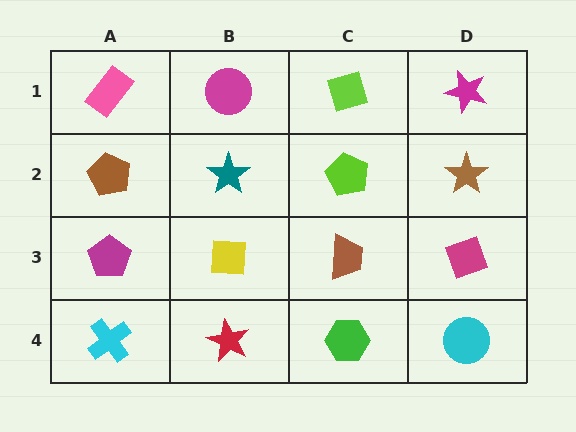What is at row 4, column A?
A cyan cross.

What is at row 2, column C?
A lime pentagon.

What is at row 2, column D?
A brown star.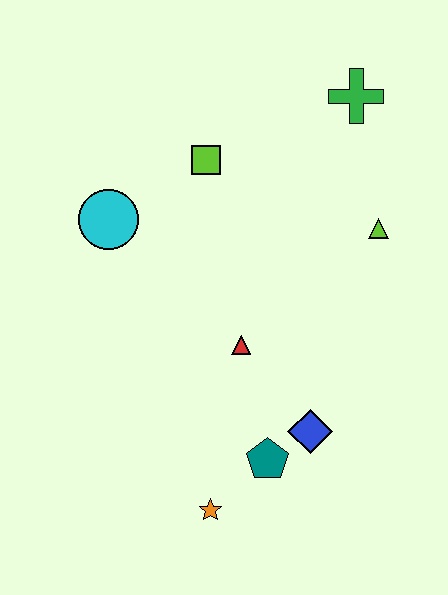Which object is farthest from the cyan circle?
The orange star is farthest from the cyan circle.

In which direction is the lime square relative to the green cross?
The lime square is to the left of the green cross.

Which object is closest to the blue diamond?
The teal pentagon is closest to the blue diamond.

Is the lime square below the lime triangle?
No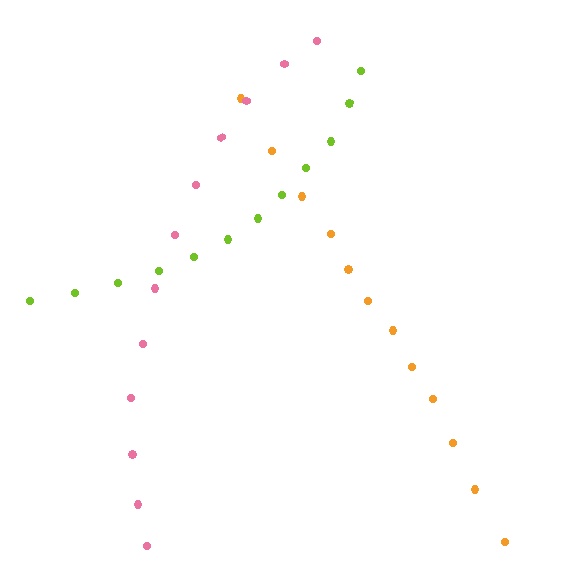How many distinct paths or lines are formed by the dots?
There are 3 distinct paths.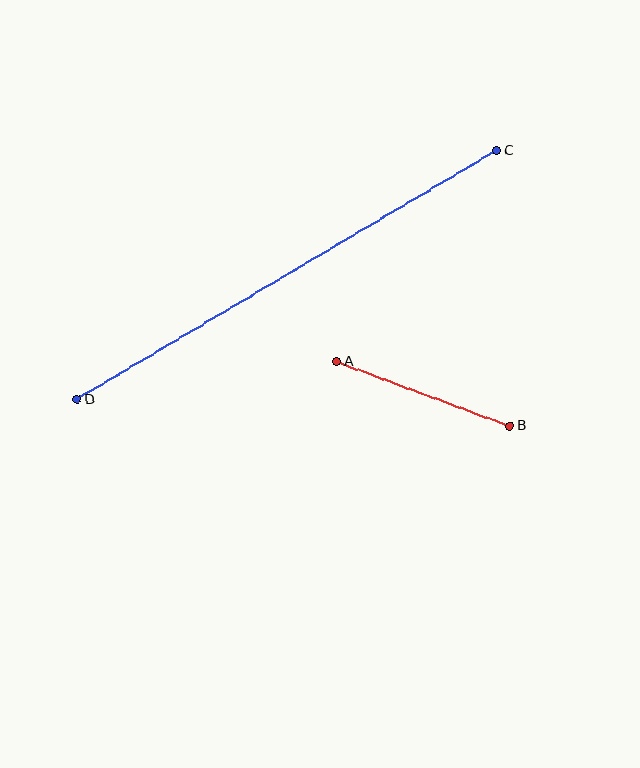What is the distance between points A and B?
The distance is approximately 184 pixels.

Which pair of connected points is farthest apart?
Points C and D are farthest apart.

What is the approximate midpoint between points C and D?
The midpoint is at approximately (287, 275) pixels.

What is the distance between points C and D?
The distance is approximately 488 pixels.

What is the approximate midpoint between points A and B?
The midpoint is at approximately (423, 394) pixels.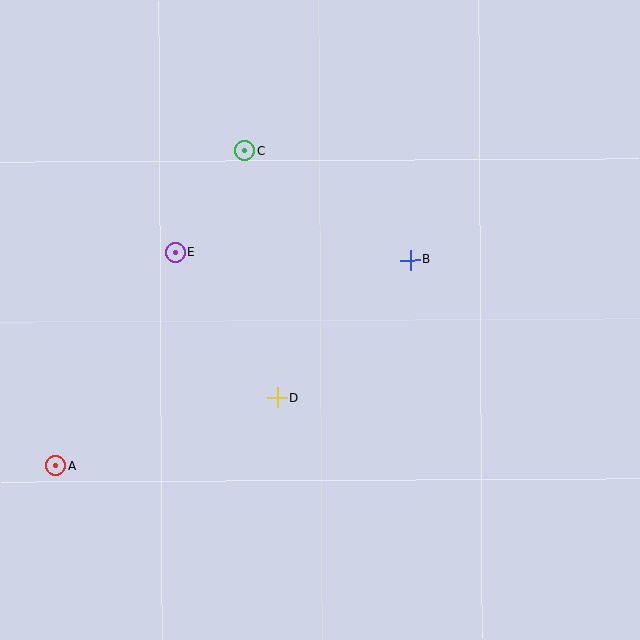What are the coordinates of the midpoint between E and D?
The midpoint between E and D is at (226, 325).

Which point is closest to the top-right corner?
Point B is closest to the top-right corner.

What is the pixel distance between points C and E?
The distance between C and E is 123 pixels.